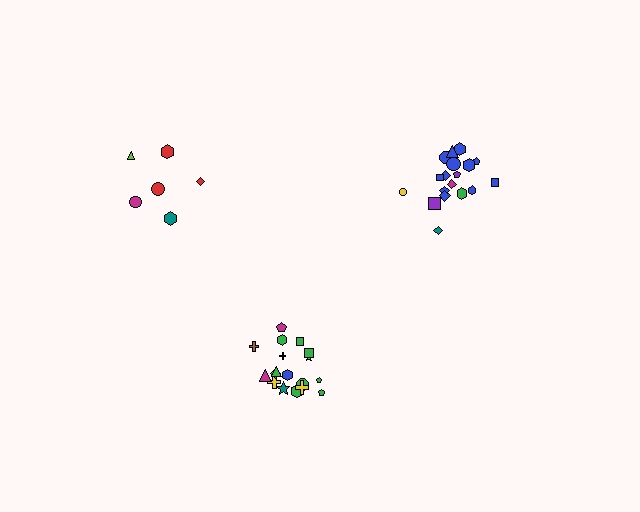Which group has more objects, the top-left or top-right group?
The top-right group.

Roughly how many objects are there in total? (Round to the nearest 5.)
Roughly 40 objects in total.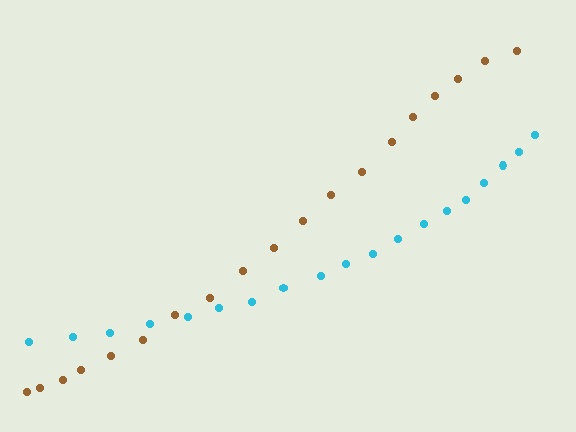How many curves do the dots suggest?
There are 2 distinct paths.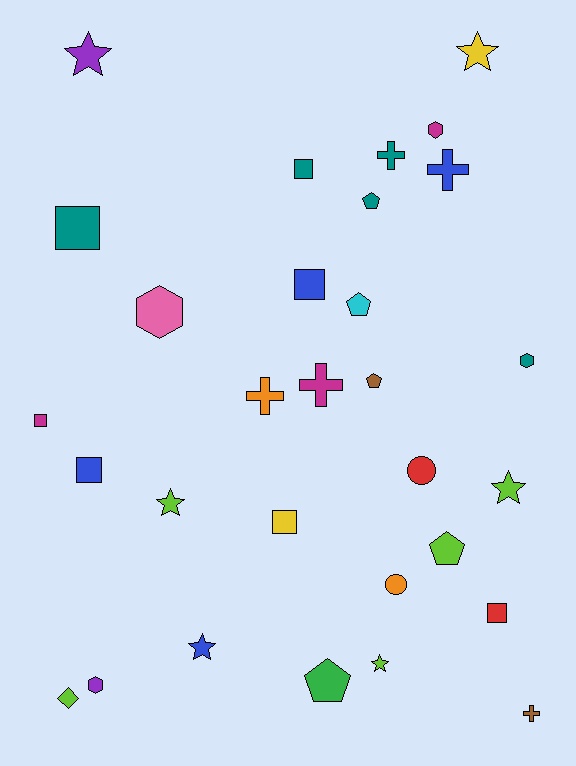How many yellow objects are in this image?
There are 2 yellow objects.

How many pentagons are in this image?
There are 5 pentagons.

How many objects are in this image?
There are 30 objects.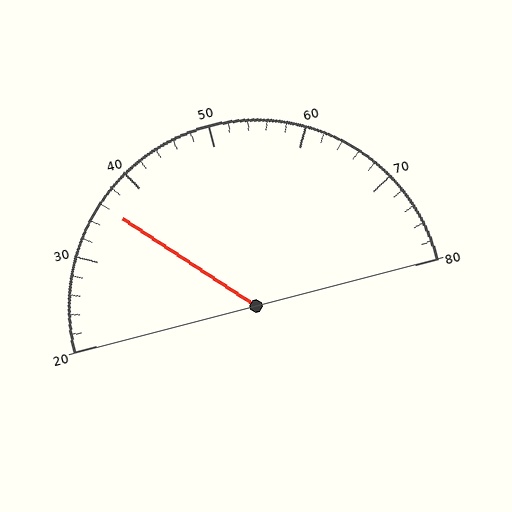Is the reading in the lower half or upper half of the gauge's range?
The reading is in the lower half of the range (20 to 80).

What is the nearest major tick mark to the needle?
The nearest major tick mark is 40.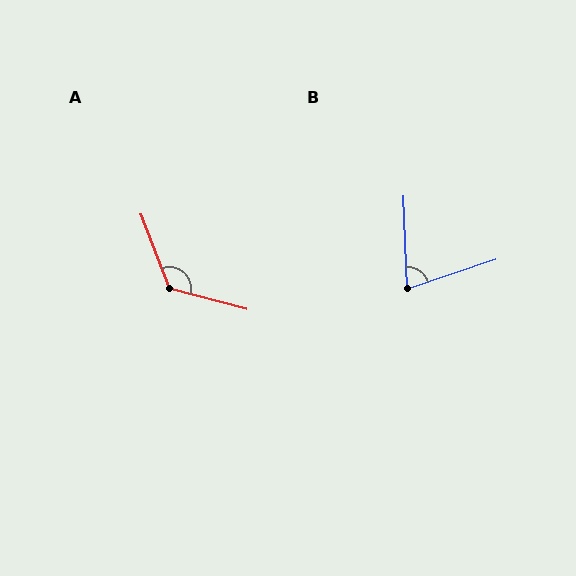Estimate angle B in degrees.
Approximately 73 degrees.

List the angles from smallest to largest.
B (73°), A (126°).